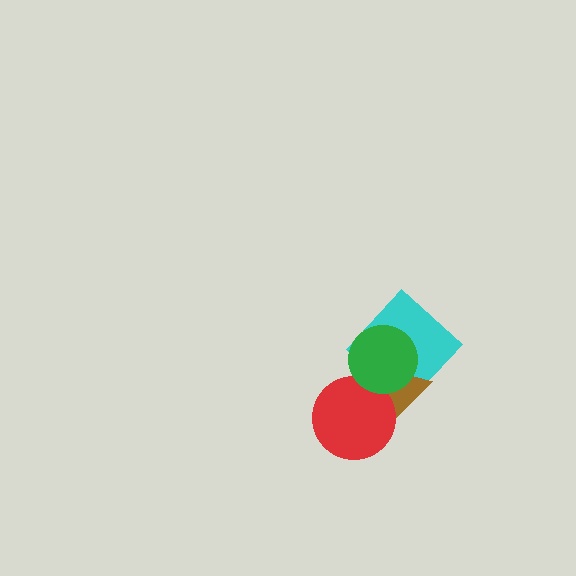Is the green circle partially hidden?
No, no other shape covers it.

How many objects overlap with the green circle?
3 objects overlap with the green circle.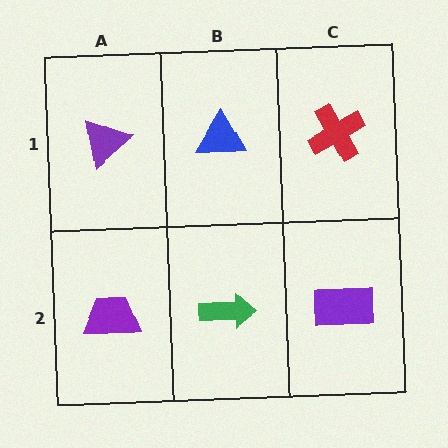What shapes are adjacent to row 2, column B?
A blue triangle (row 1, column B), a purple trapezoid (row 2, column A), a purple rectangle (row 2, column C).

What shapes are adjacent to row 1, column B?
A green arrow (row 2, column B), a purple triangle (row 1, column A), a red cross (row 1, column C).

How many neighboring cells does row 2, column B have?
3.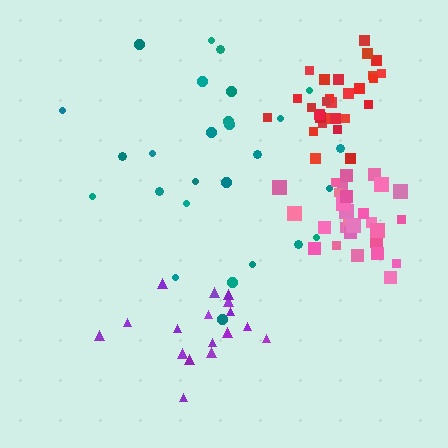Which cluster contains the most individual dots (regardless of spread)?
Pink (29).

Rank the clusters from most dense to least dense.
red, pink, purple, teal.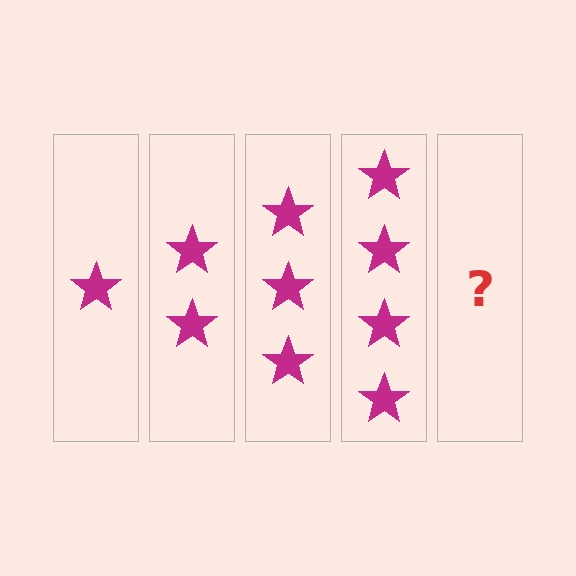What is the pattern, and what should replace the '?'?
The pattern is that each step adds one more star. The '?' should be 5 stars.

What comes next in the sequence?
The next element should be 5 stars.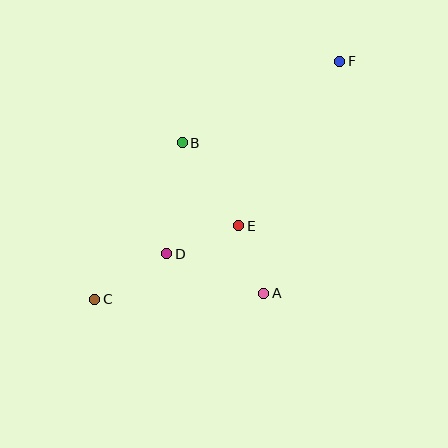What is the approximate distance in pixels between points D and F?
The distance between D and F is approximately 259 pixels.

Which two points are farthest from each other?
Points C and F are farthest from each other.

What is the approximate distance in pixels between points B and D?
The distance between B and D is approximately 112 pixels.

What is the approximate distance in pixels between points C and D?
The distance between C and D is approximately 85 pixels.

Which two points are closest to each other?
Points A and E are closest to each other.